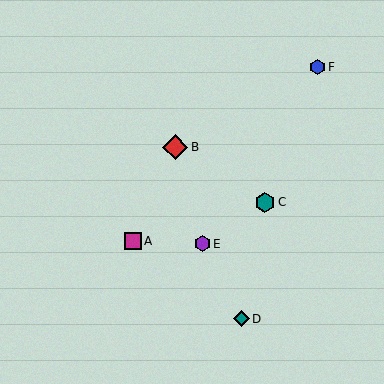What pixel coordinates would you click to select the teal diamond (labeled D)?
Click at (242, 319) to select the teal diamond D.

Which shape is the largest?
The red diamond (labeled B) is the largest.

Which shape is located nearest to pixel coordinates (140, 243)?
The magenta square (labeled A) at (133, 241) is nearest to that location.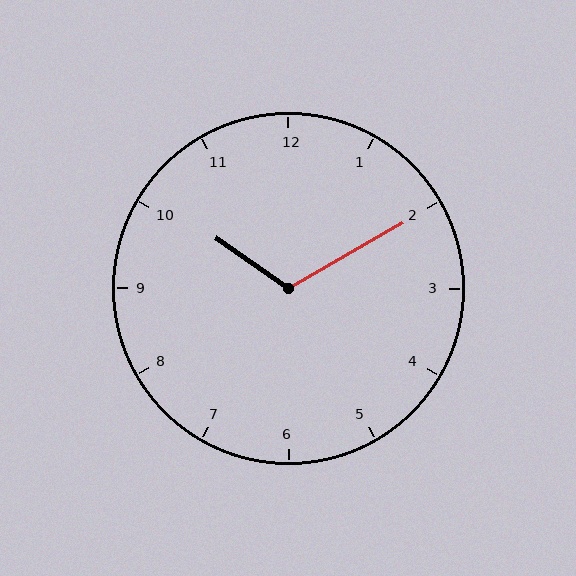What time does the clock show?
10:10.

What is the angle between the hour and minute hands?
Approximately 115 degrees.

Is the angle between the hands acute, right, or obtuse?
It is obtuse.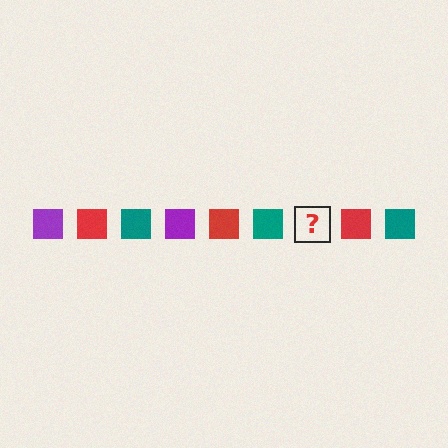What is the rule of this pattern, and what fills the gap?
The rule is that the pattern cycles through purple, red, teal squares. The gap should be filled with a purple square.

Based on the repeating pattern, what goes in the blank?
The blank should be a purple square.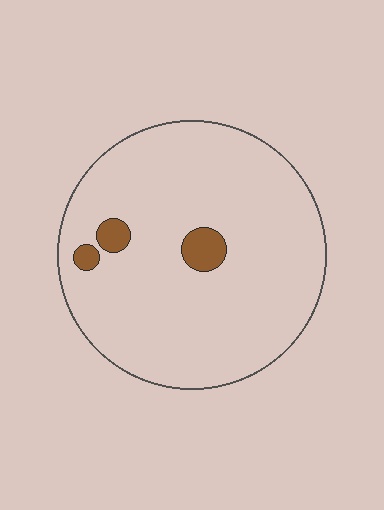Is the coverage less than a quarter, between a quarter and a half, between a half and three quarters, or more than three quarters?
Less than a quarter.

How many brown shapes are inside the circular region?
3.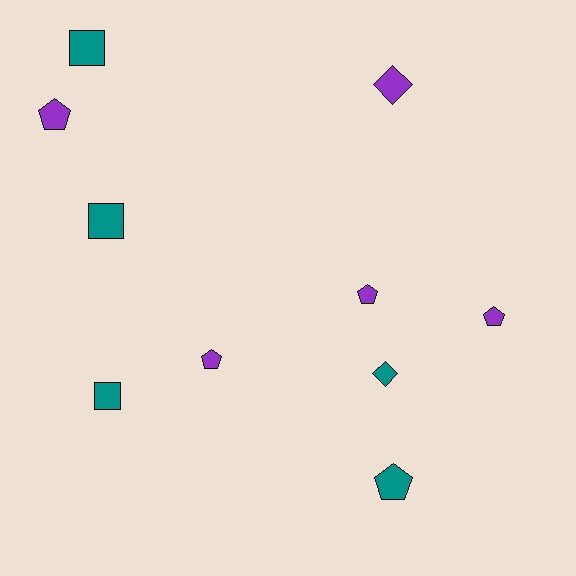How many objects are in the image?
There are 10 objects.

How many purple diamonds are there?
There is 1 purple diamond.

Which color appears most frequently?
Purple, with 5 objects.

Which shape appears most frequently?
Pentagon, with 5 objects.